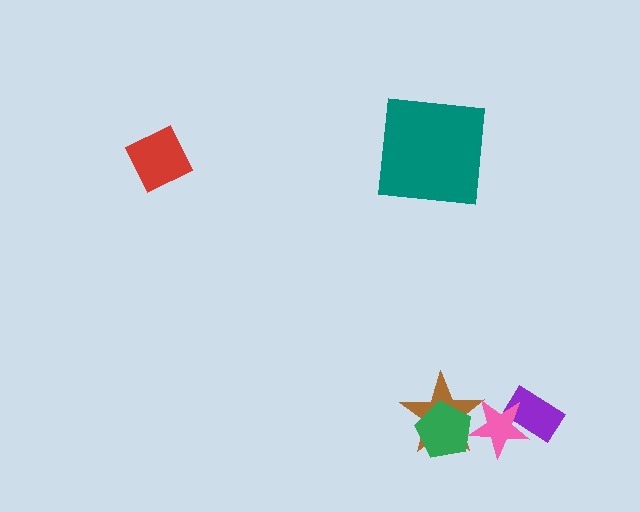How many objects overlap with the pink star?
3 objects overlap with the pink star.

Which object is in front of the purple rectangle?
The pink star is in front of the purple rectangle.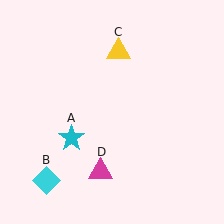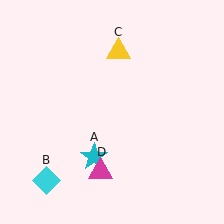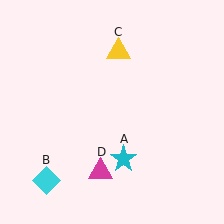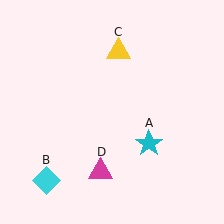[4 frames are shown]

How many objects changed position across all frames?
1 object changed position: cyan star (object A).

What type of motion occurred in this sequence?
The cyan star (object A) rotated counterclockwise around the center of the scene.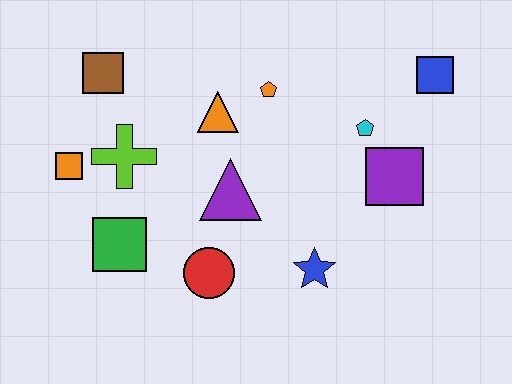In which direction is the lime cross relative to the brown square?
The lime cross is below the brown square.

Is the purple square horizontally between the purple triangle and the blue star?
No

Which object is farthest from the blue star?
The brown square is farthest from the blue star.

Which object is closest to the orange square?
The lime cross is closest to the orange square.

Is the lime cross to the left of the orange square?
No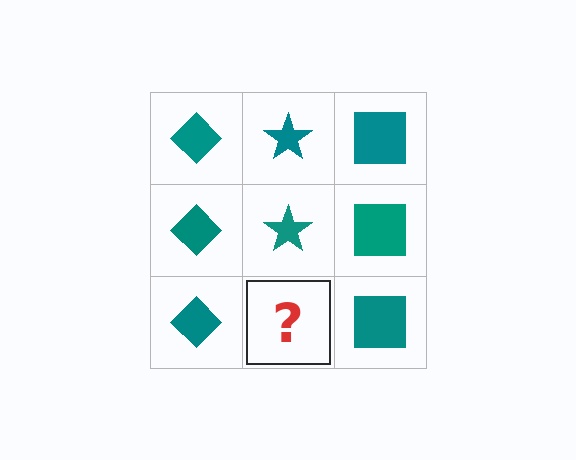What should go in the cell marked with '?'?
The missing cell should contain a teal star.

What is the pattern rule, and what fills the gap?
The rule is that each column has a consistent shape. The gap should be filled with a teal star.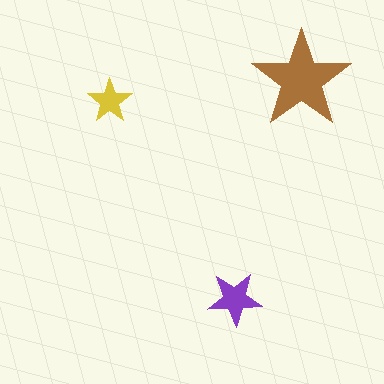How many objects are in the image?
There are 3 objects in the image.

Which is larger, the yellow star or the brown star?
The brown one.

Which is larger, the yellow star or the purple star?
The purple one.